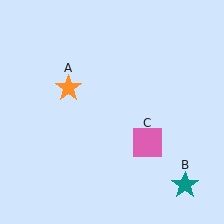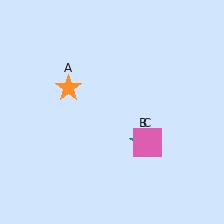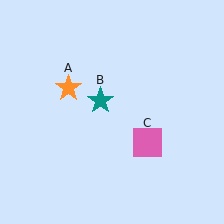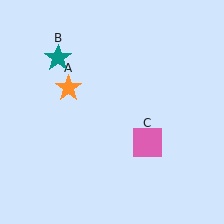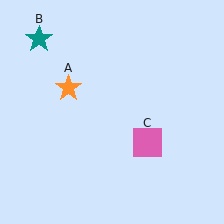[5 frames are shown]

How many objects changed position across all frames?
1 object changed position: teal star (object B).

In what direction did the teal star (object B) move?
The teal star (object B) moved up and to the left.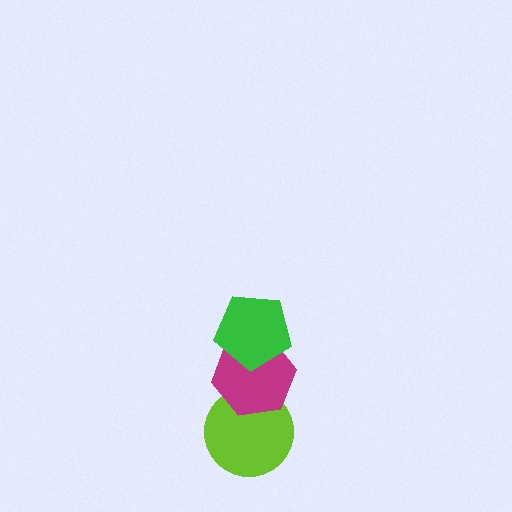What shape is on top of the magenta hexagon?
The green pentagon is on top of the magenta hexagon.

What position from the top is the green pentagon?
The green pentagon is 1st from the top.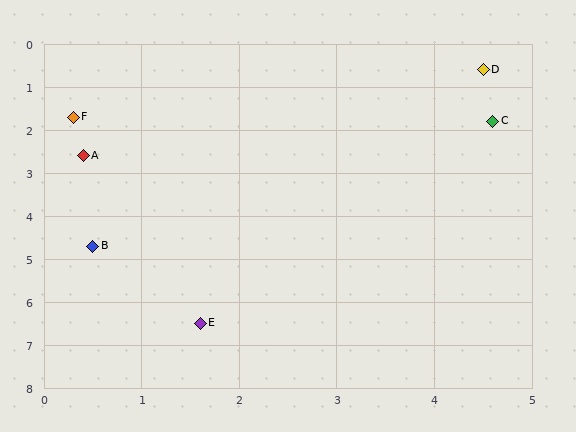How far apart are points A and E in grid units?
Points A and E are about 4.1 grid units apart.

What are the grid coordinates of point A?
Point A is at approximately (0.4, 2.6).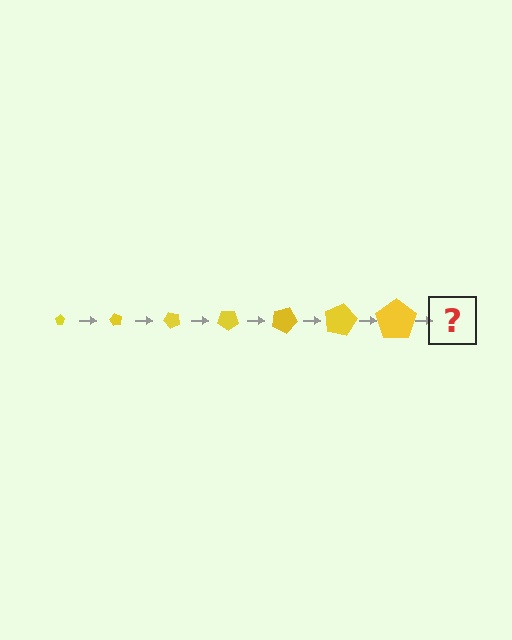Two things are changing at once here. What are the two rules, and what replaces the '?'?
The two rules are that the pentagon grows larger each step and it rotates 60 degrees each step. The '?' should be a pentagon, larger than the previous one and rotated 420 degrees from the start.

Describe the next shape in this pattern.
It should be a pentagon, larger than the previous one and rotated 420 degrees from the start.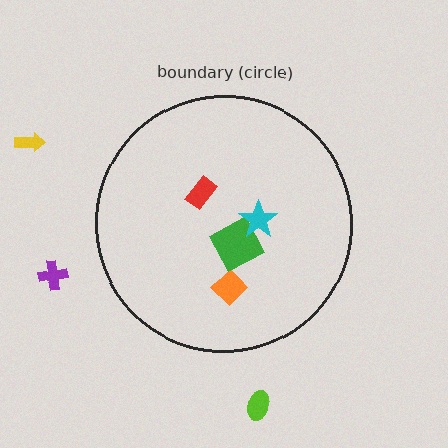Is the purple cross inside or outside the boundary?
Outside.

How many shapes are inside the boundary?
4 inside, 3 outside.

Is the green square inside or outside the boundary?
Inside.